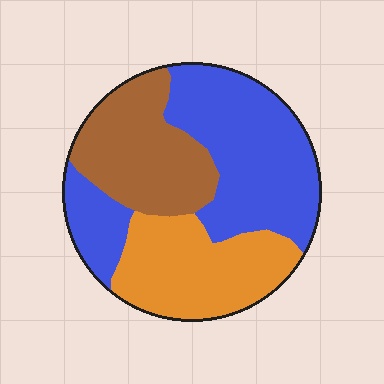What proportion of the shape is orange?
Orange covers around 30% of the shape.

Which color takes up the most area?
Blue, at roughly 45%.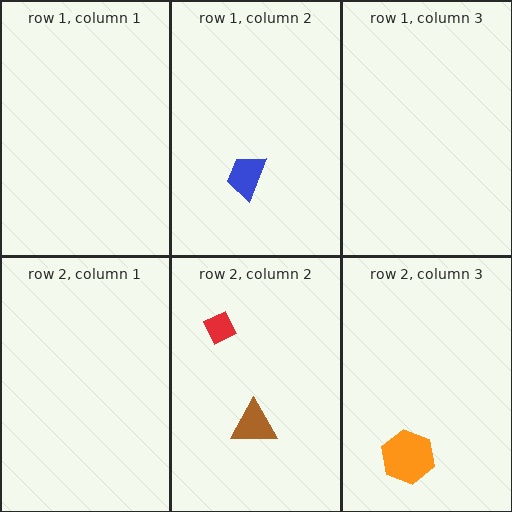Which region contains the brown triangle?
The row 2, column 2 region.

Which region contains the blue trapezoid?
The row 1, column 2 region.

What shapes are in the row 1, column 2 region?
The blue trapezoid.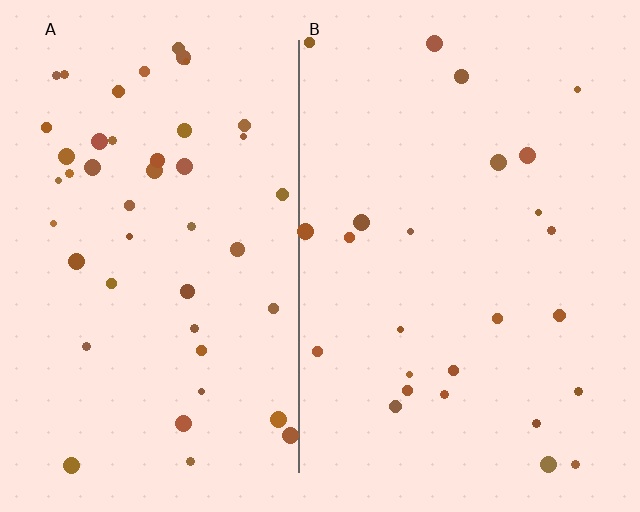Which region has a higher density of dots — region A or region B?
A (the left).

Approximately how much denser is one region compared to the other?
Approximately 1.8× — region A over region B.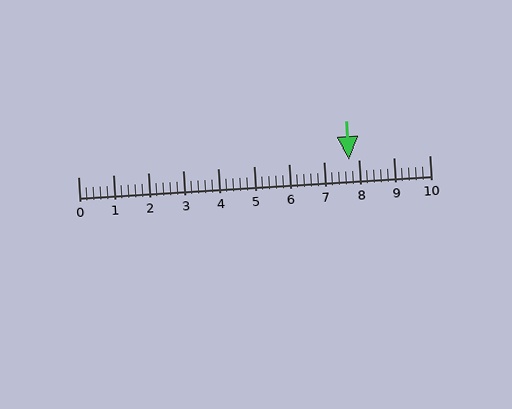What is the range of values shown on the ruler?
The ruler shows values from 0 to 10.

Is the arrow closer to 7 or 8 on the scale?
The arrow is closer to 8.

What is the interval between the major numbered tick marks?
The major tick marks are spaced 1 units apart.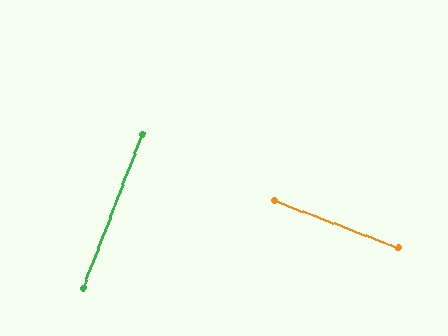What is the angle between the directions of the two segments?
Approximately 90 degrees.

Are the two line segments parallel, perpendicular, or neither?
Perpendicular — they meet at approximately 90°.